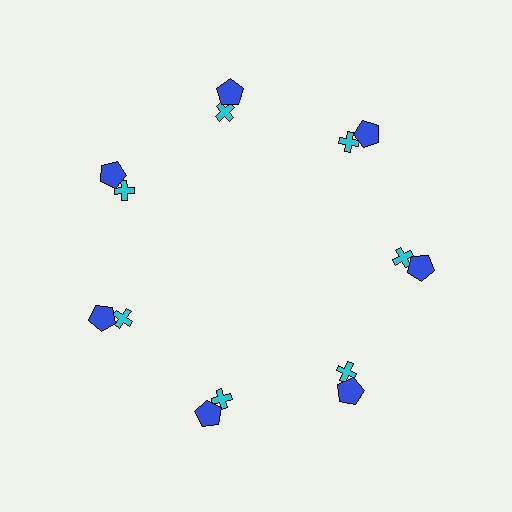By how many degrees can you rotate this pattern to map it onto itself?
The pattern maps onto itself every 51 degrees of rotation.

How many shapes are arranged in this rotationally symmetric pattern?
There are 14 shapes, arranged in 7 groups of 2.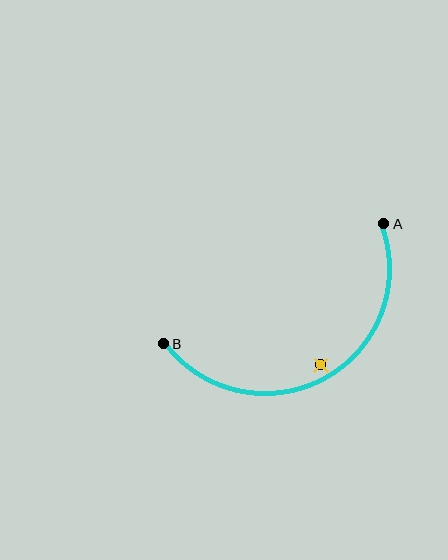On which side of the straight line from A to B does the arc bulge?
The arc bulges below the straight line connecting A and B.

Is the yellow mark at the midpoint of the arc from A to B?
No — the yellow mark does not lie on the arc at all. It sits slightly inside the curve.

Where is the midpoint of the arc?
The arc midpoint is the point on the curve farthest from the straight line joining A and B. It sits below that line.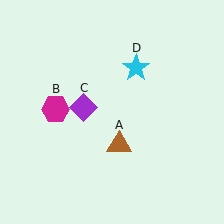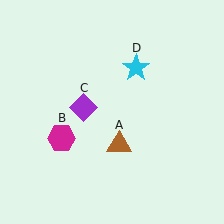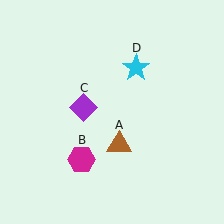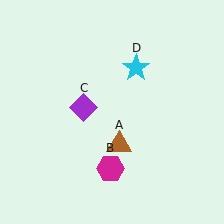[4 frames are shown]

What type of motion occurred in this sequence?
The magenta hexagon (object B) rotated counterclockwise around the center of the scene.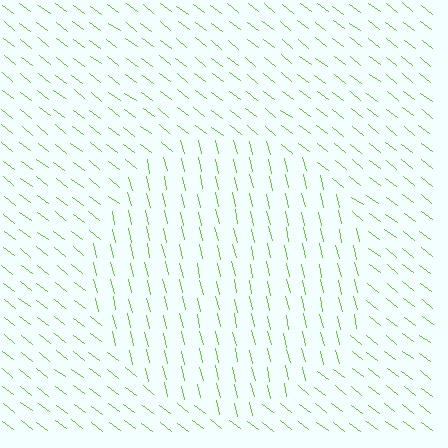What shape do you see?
I see a circle.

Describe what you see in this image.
The image is filled with small lime line segments. A circle region in the image has lines oriented differently from the surrounding lines, creating a visible texture boundary.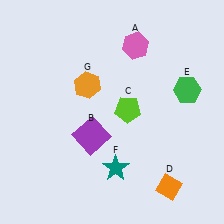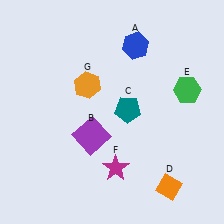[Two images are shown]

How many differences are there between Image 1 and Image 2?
There are 3 differences between the two images.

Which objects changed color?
A changed from pink to blue. C changed from lime to teal. F changed from teal to magenta.